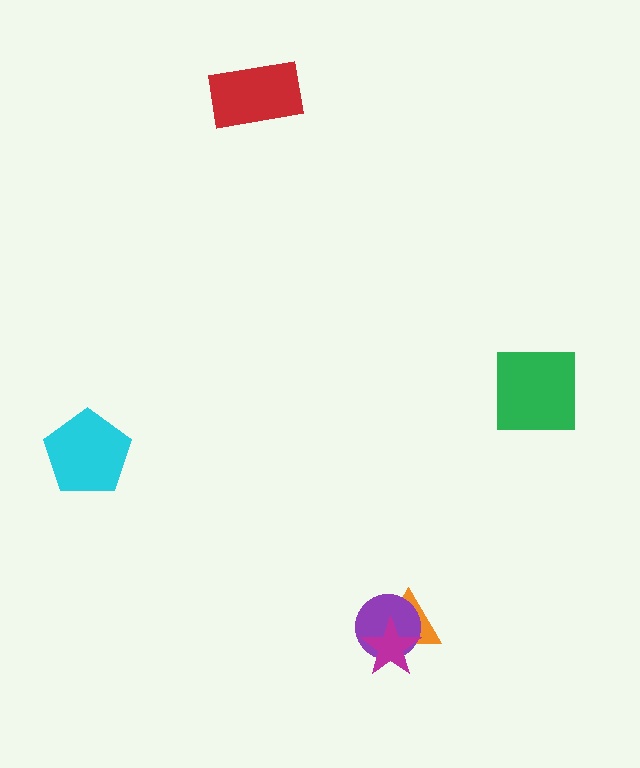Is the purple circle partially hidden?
Yes, it is partially covered by another shape.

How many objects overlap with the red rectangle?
0 objects overlap with the red rectangle.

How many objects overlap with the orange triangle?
2 objects overlap with the orange triangle.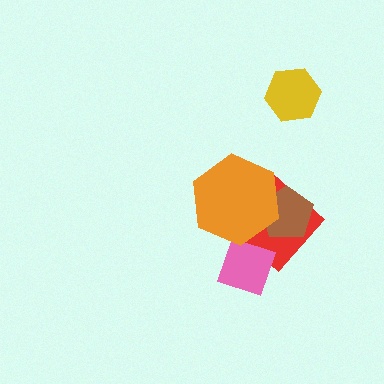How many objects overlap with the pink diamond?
2 objects overlap with the pink diamond.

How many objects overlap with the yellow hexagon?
0 objects overlap with the yellow hexagon.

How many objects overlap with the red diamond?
3 objects overlap with the red diamond.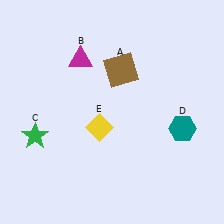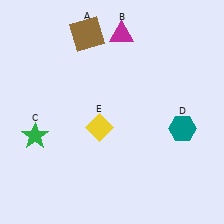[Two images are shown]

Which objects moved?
The objects that moved are: the brown square (A), the magenta triangle (B).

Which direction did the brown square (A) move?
The brown square (A) moved up.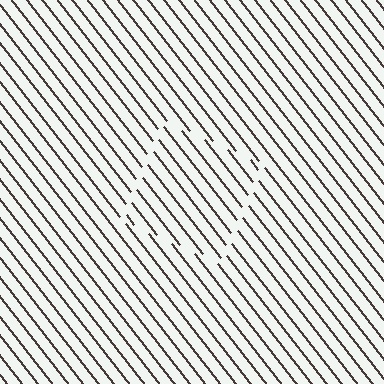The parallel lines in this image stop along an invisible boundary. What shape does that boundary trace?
An illusory square. The interior of the shape contains the same grating, shifted by half a period — the contour is defined by the phase discontinuity where line-ends from the inner and outer gratings abut.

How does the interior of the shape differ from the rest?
The interior of the shape contains the same grating, shifted by half a period — the contour is defined by the phase discontinuity where line-ends from the inner and outer gratings abut.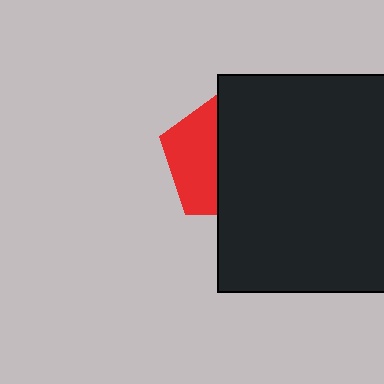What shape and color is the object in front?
The object in front is a black square.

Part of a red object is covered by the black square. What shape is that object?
It is a pentagon.